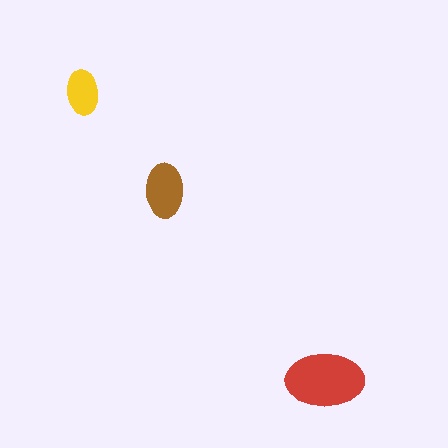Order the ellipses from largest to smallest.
the red one, the brown one, the yellow one.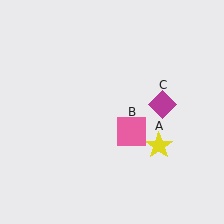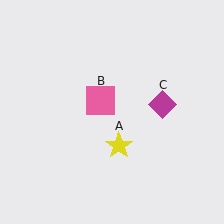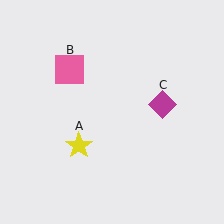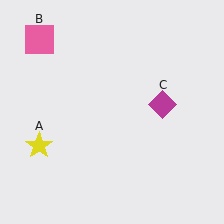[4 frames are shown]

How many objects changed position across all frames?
2 objects changed position: yellow star (object A), pink square (object B).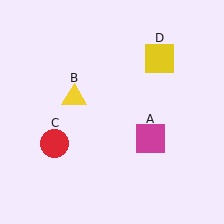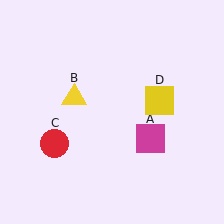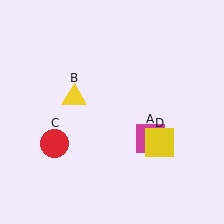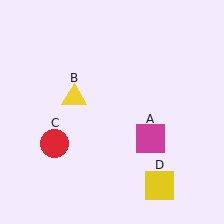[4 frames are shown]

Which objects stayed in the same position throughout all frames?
Magenta square (object A) and yellow triangle (object B) and red circle (object C) remained stationary.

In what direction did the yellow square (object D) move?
The yellow square (object D) moved down.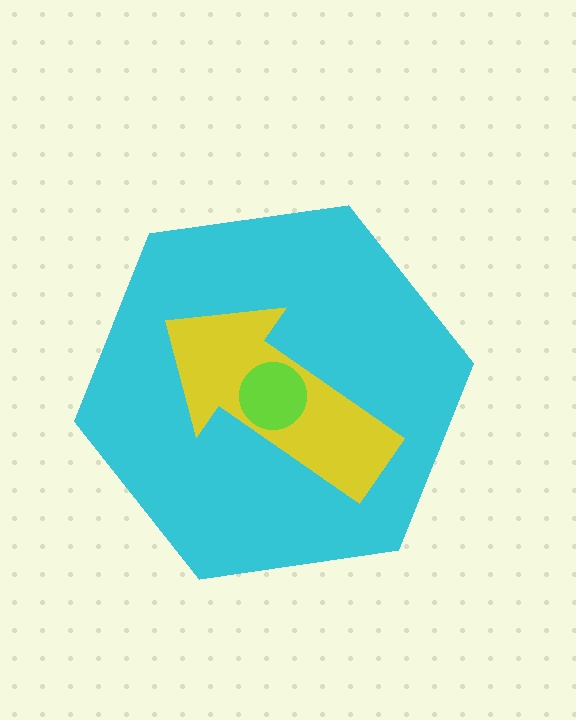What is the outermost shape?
The cyan hexagon.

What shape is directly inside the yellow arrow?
The lime circle.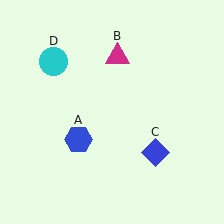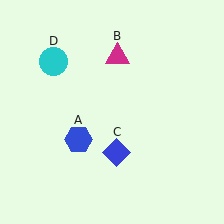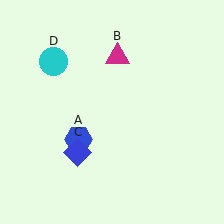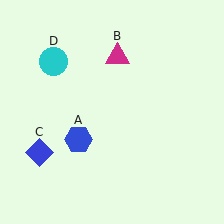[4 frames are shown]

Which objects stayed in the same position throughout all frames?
Blue hexagon (object A) and magenta triangle (object B) and cyan circle (object D) remained stationary.